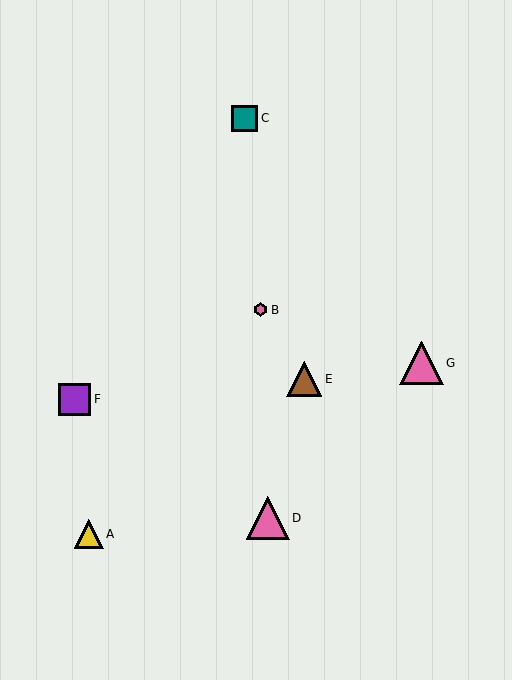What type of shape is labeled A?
Shape A is a yellow triangle.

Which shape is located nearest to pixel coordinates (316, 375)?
The brown triangle (labeled E) at (304, 379) is nearest to that location.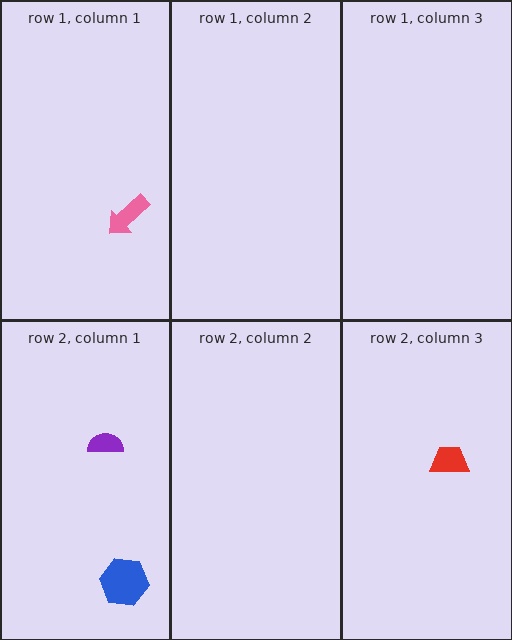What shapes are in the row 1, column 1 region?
The pink arrow.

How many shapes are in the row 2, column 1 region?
2.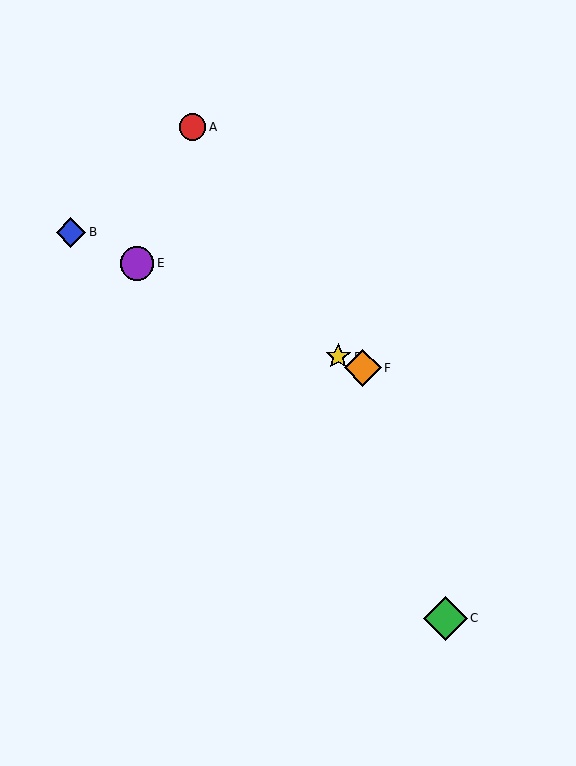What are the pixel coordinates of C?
Object C is at (446, 618).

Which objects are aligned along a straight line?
Objects B, D, E, F are aligned along a straight line.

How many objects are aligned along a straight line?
4 objects (B, D, E, F) are aligned along a straight line.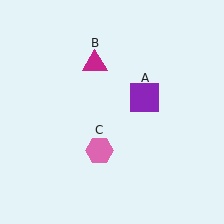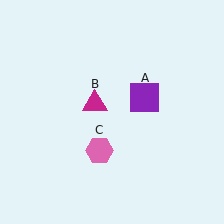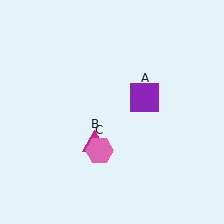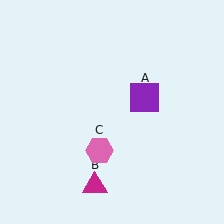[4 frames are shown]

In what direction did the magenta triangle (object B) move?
The magenta triangle (object B) moved down.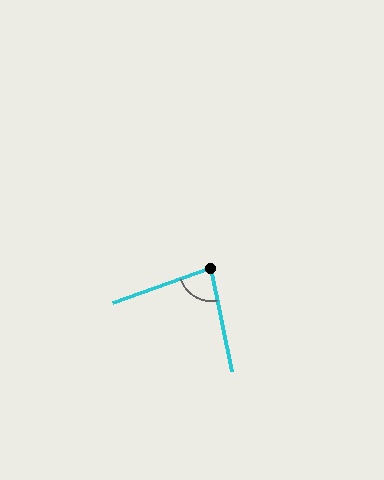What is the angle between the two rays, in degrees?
Approximately 82 degrees.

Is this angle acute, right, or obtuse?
It is acute.